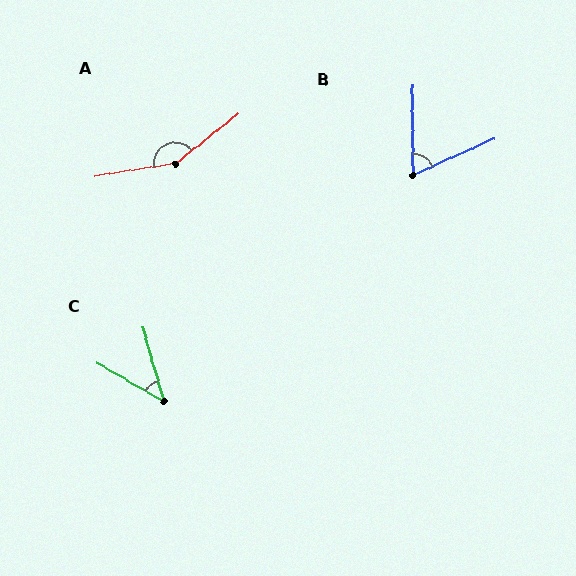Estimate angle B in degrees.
Approximately 66 degrees.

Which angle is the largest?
A, at approximately 150 degrees.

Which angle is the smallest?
C, at approximately 44 degrees.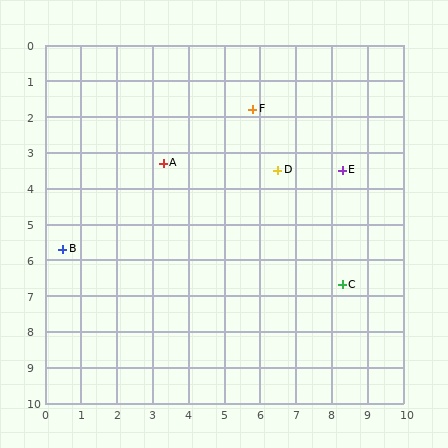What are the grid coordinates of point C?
Point C is at approximately (8.3, 6.7).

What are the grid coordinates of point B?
Point B is at approximately (0.5, 5.7).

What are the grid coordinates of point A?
Point A is at approximately (3.3, 3.3).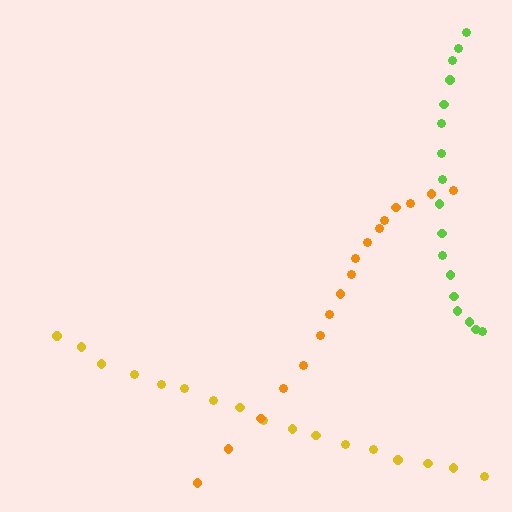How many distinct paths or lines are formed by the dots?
There are 3 distinct paths.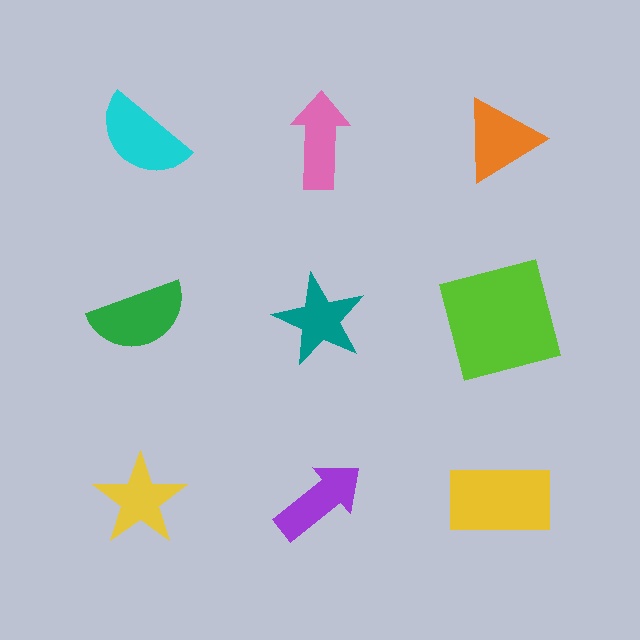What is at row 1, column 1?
A cyan semicircle.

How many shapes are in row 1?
3 shapes.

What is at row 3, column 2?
A purple arrow.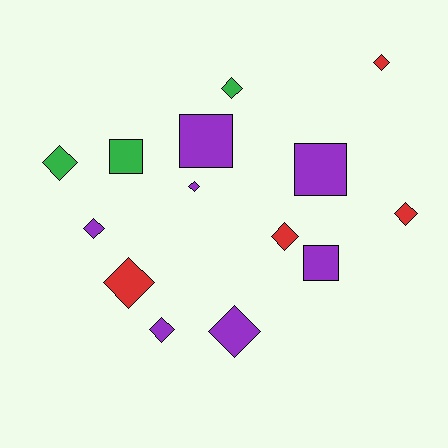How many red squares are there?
There are no red squares.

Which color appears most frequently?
Purple, with 7 objects.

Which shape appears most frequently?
Diamond, with 10 objects.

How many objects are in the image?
There are 14 objects.